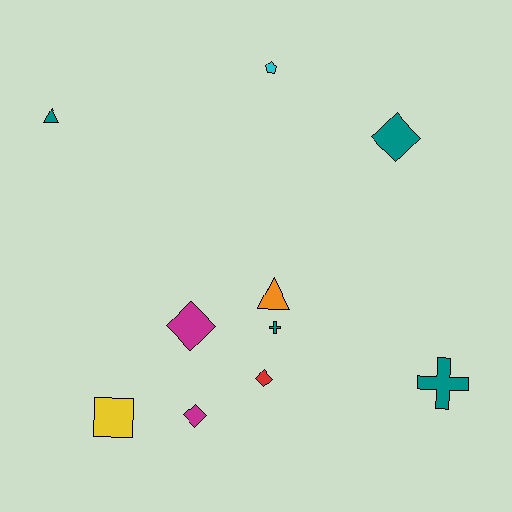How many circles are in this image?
There are no circles.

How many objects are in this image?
There are 10 objects.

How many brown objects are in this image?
There are no brown objects.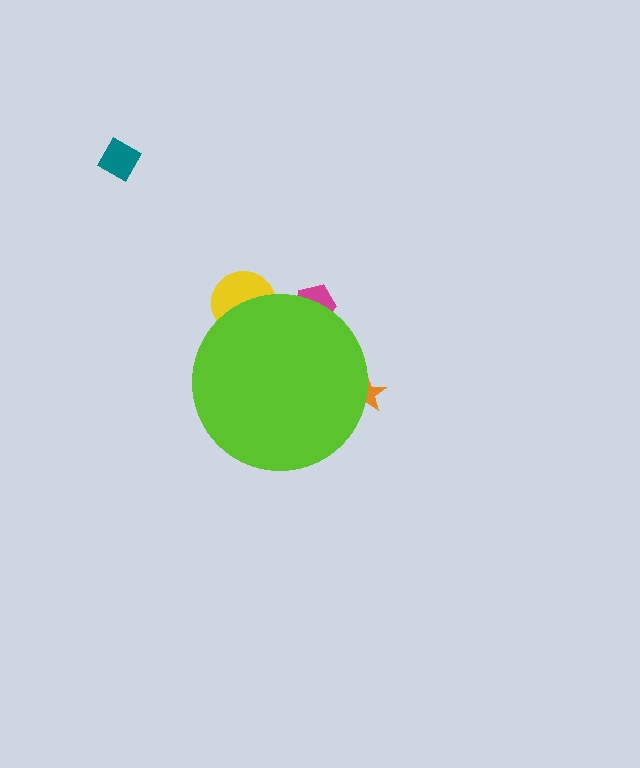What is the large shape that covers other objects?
A lime circle.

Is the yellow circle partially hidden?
Yes, the yellow circle is partially hidden behind the lime circle.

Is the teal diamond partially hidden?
No, the teal diamond is fully visible.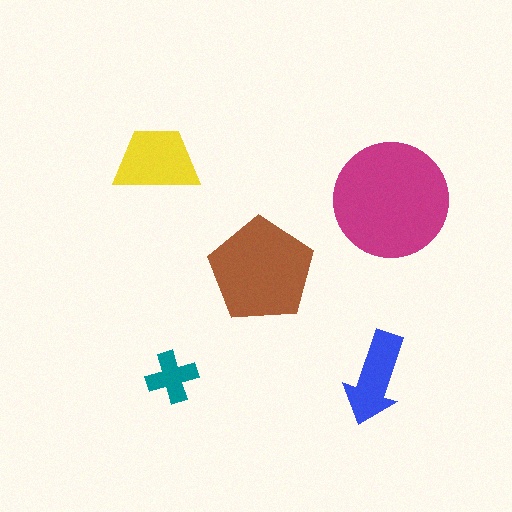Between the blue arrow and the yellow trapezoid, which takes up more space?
The yellow trapezoid.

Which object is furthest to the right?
The magenta circle is rightmost.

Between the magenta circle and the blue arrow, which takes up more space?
The magenta circle.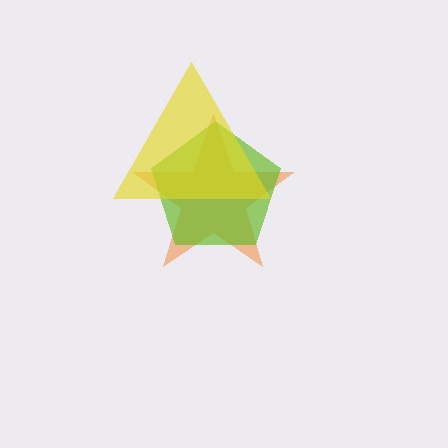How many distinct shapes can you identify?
There are 3 distinct shapes: an orange star, a lime pentagon, a yellow triangle.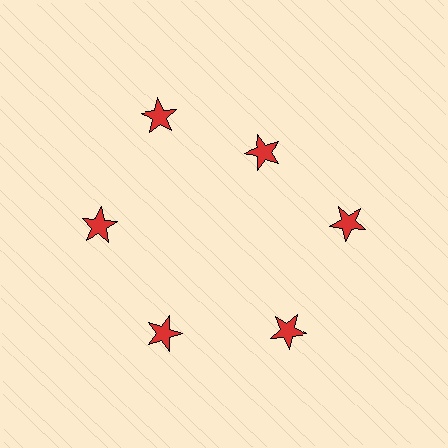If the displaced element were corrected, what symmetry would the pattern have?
It would have 6-fold rotational symmetry — the pattern would map onto itself every 60 degrees.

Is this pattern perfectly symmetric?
No. The 6 red stars are arranged in a ring, but one element near the 1 o'clock position is pulled inward toward the center, breaking the 6-fold rotational symmetry.